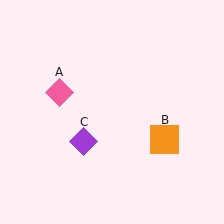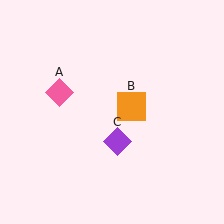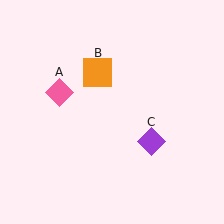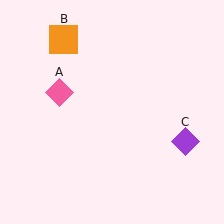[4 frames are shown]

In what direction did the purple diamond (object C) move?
The purple diamond (object C) moved right.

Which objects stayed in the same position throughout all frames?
Pink diamond (object A) remained stationary.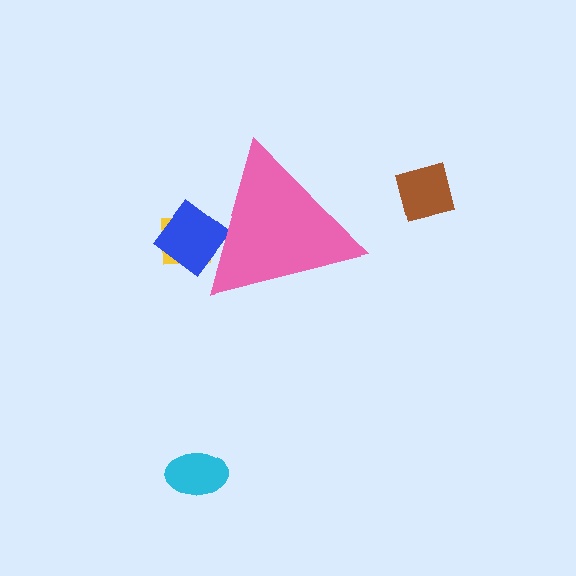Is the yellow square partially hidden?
Yes, the yellow square is partially hidden behind the pink triangle.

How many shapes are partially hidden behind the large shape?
2 shapes are partially hidden.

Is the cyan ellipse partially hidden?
No, the cyan ellipse is fully visible.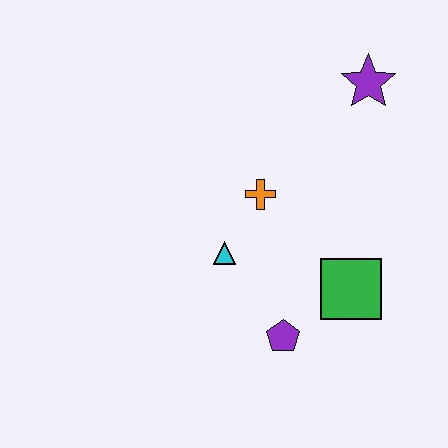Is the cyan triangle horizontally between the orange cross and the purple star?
No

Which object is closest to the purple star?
The orange cross is closest to the purple star.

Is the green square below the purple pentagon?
No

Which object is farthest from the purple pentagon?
The purple star is farthest from the purple pentagon.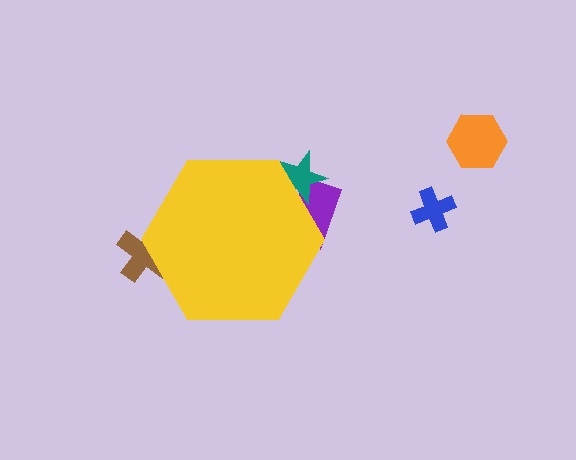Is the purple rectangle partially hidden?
Yes, the purple rectangle is partially hidden behind the yellow hexagon.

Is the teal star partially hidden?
Yes, the teal star is partially hidden behind the yellow hexagon.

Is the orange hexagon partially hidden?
No, the orange hexagon is fully visible.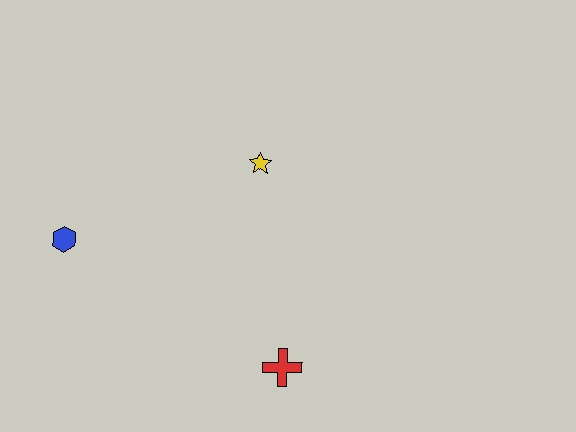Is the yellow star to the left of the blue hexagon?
No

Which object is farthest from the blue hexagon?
The red cross is farthest from the blue hexagon.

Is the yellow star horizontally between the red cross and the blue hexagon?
Yes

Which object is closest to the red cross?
The yellow star is closest to the red cross.